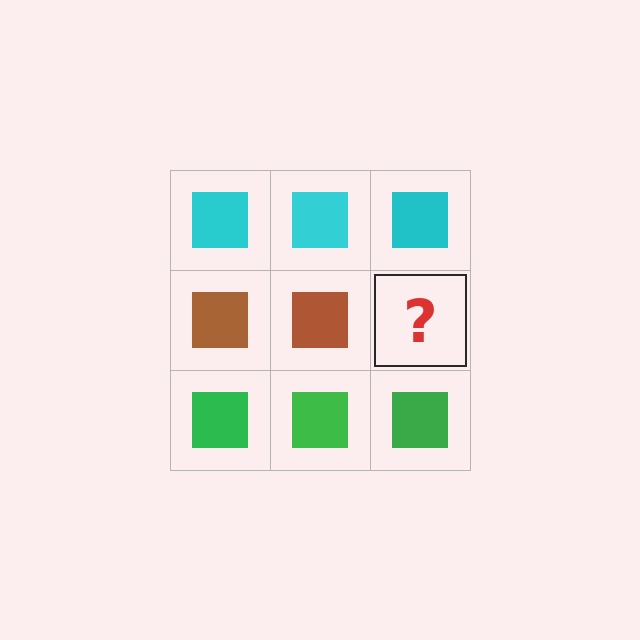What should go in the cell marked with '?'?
The missing cell should contain a brown square.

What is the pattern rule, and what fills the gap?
The rule is that each row has a consistent color. The gap should be filled with a brown square.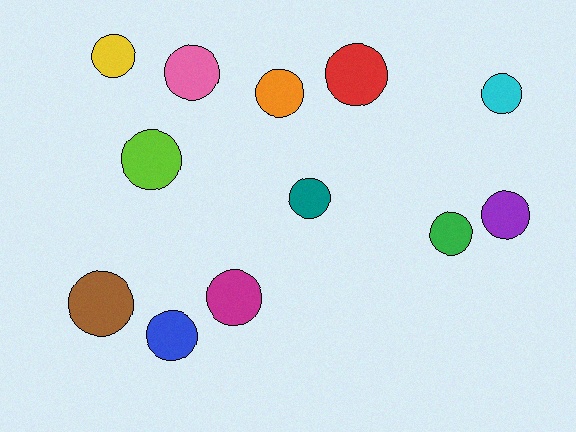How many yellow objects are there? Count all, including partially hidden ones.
There is 1 yellow object.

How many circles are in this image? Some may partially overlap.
There are 12 circles.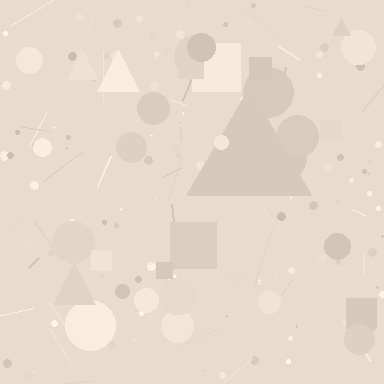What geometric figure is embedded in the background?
A triangle is embedded in the background.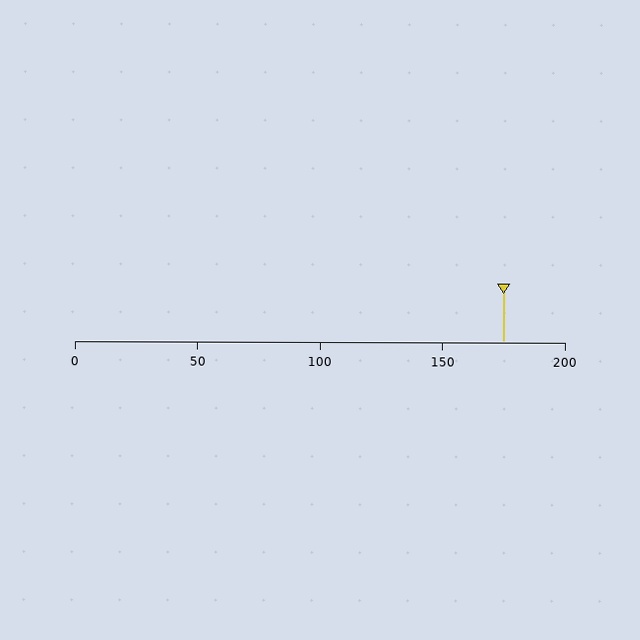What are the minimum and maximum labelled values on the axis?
The axis runs from 0 to 200.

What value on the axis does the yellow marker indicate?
The marker indicates approximately 175.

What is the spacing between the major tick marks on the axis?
The major ticks are spaced 50 apart.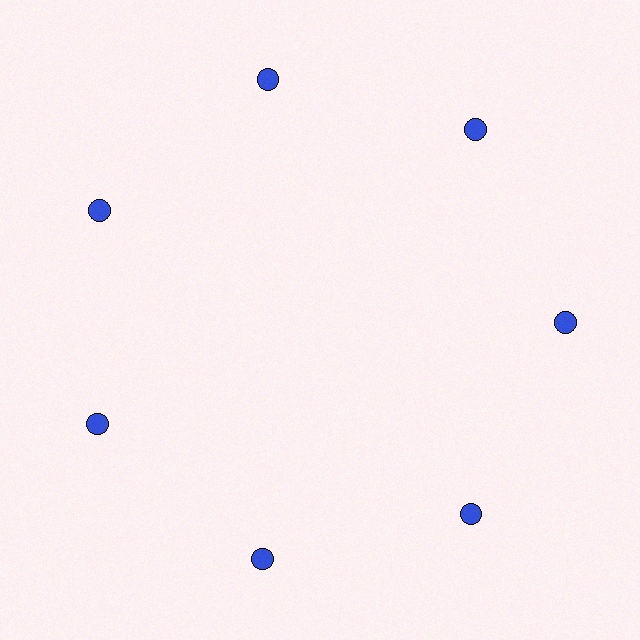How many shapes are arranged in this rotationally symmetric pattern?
There are 7 shapes, arranged in 7 groups of 1.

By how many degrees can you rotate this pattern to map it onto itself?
The pattern maps onto itself every 51 degrees of rotation.